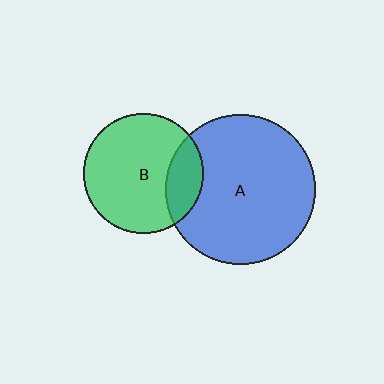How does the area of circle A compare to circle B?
Approximately 1.6 times.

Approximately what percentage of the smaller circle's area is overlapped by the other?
Approximately 20%.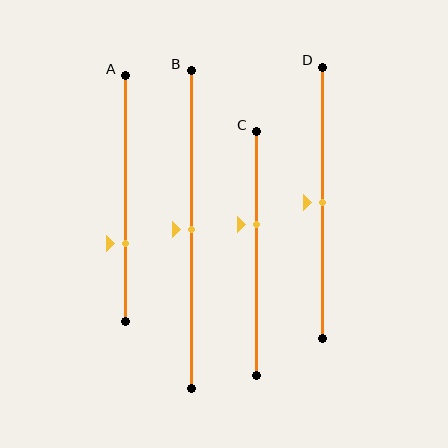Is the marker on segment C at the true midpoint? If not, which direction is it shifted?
No, the marker on segment C is shifted upward by about 12% of the segment length.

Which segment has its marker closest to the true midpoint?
Segment B has its marker closest to the true midpoint.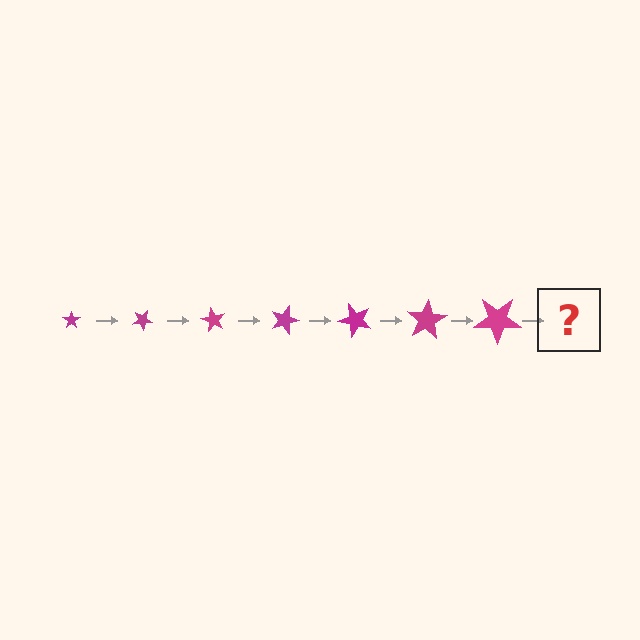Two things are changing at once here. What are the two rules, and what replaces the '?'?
The two rules are that the star grows larger each step and it rotates 30 degrees each step. The '?' should be a star, larger than the previous one and rotated 210 degrees from the start.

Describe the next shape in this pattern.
It should be a star, larger than the previous one and rotated 210 degrees from the start.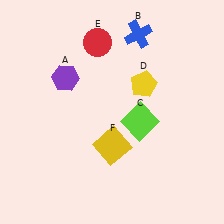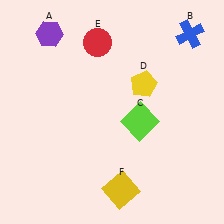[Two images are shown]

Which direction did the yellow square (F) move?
The yellow square (F) moved down.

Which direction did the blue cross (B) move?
The blue cross (B) moved right.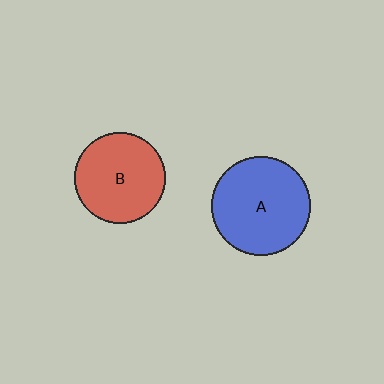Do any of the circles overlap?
No, none of the circles overlap.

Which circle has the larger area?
Circle A (blue).